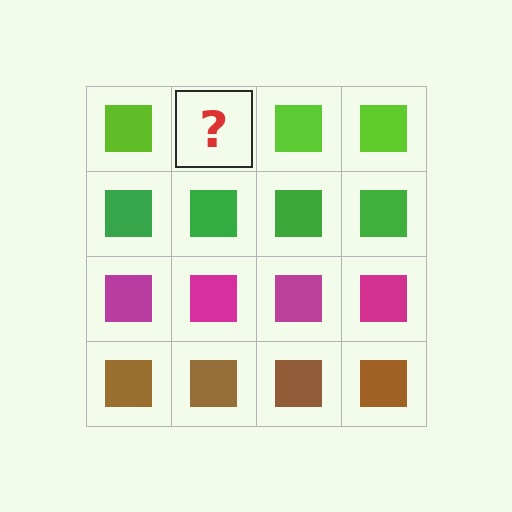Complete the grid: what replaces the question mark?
The question mark should be replaced with a lime square.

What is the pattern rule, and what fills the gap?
The rule is that each row has a consistent color. The gap should be filled with a lime square.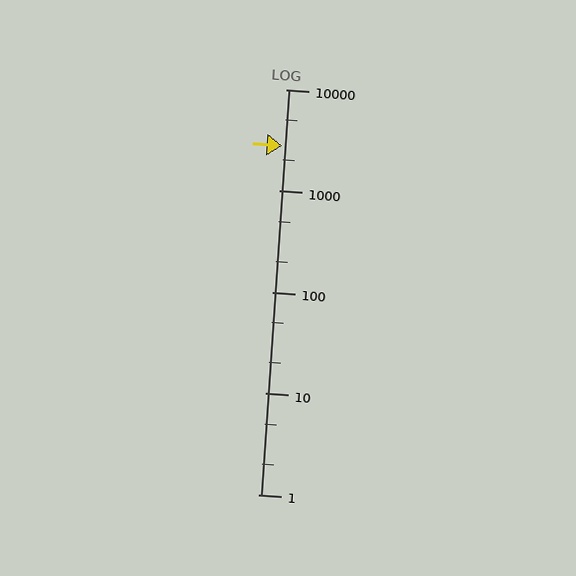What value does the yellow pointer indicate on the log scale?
The pointer indicates approximately 2800.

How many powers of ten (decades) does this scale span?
The scale spans 4 decades, from 1 to 10000.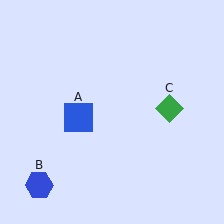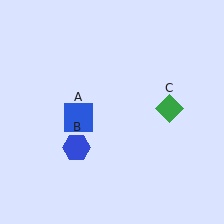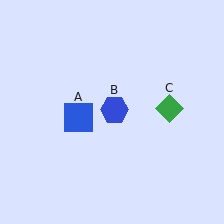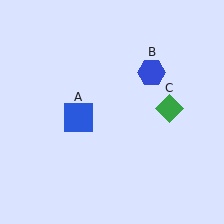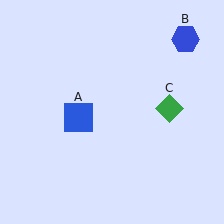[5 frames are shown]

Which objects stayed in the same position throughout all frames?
Blue square (object A) and green diamond (object C) remained stationary.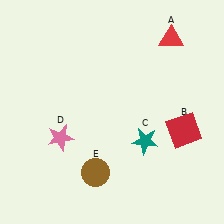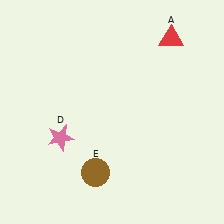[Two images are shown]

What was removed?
The teal star (C), the red square (B) were removed in Image 2.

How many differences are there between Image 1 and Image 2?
There are 2 differences between the two images.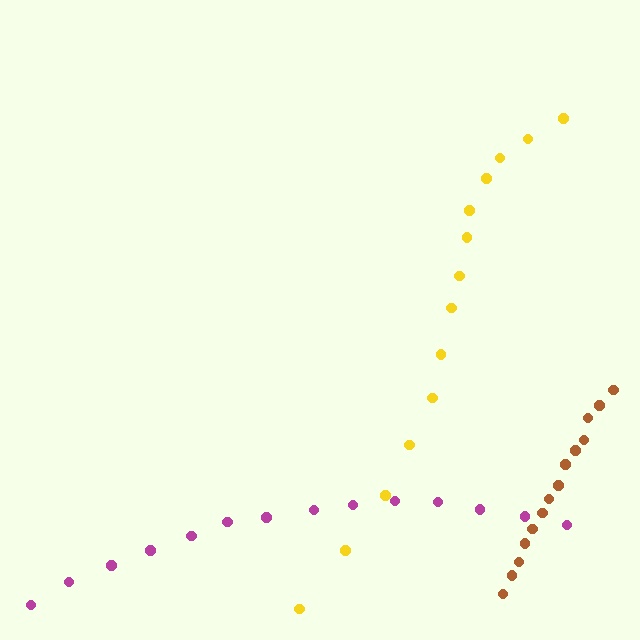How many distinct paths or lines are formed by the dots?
There are 3 distinct paths.